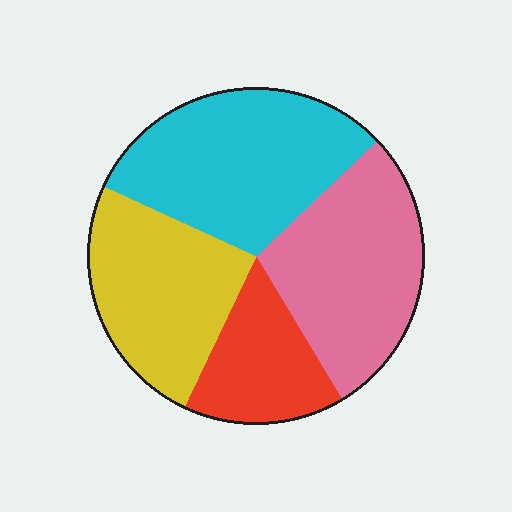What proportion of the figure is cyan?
Cyan takes up about one third (1/3) of the figure.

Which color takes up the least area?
Red, at roughly 15%.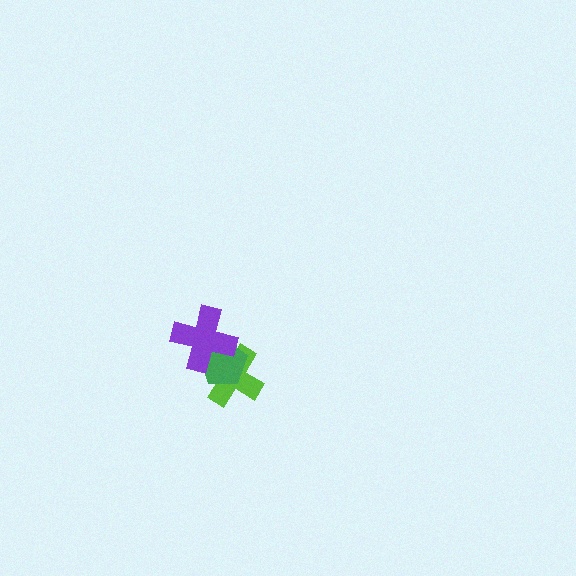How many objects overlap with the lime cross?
2 objects overlap with the lime cross.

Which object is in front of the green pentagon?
The purple cross is in front of the green pentagon.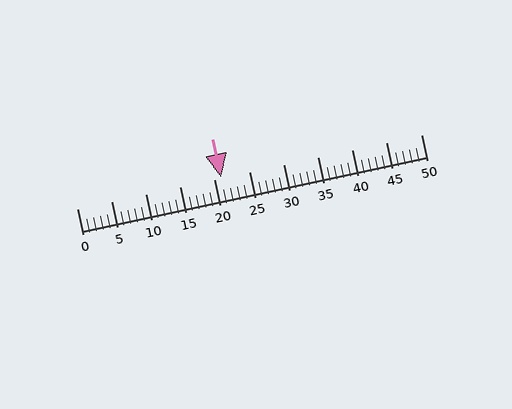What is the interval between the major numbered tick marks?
The major tick marks are spaced 5 units apart.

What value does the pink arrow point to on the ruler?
The pink arrow points to approximately 21.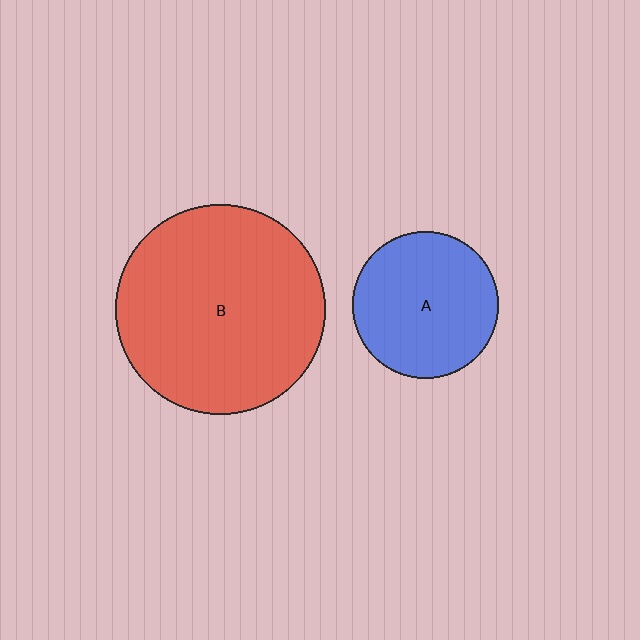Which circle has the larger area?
Circle B (red).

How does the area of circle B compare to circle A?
Approximately 2.0 times.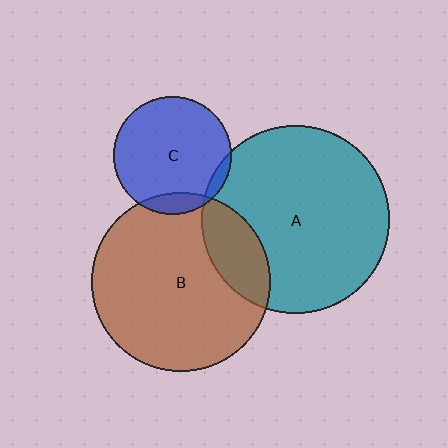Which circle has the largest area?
Circle A (teal).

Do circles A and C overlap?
Yes.